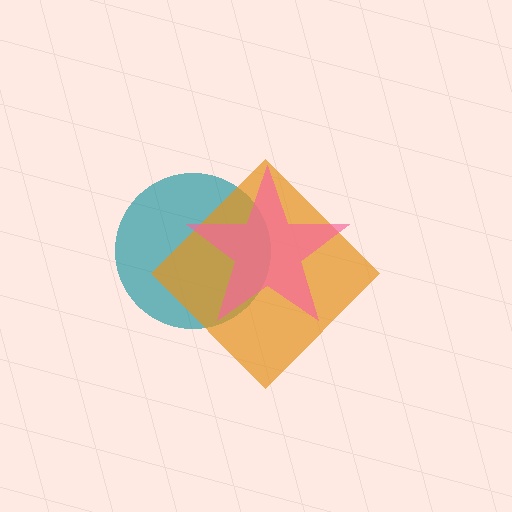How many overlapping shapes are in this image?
There are 3 overlapping shapes in the image.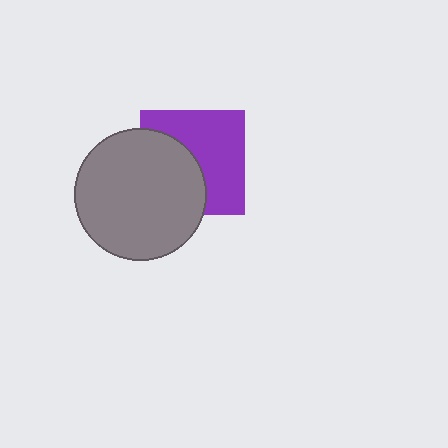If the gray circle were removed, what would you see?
You would see the complete purple square.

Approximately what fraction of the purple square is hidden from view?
Roughly 44% of the purple square is hidden behind the gray circle.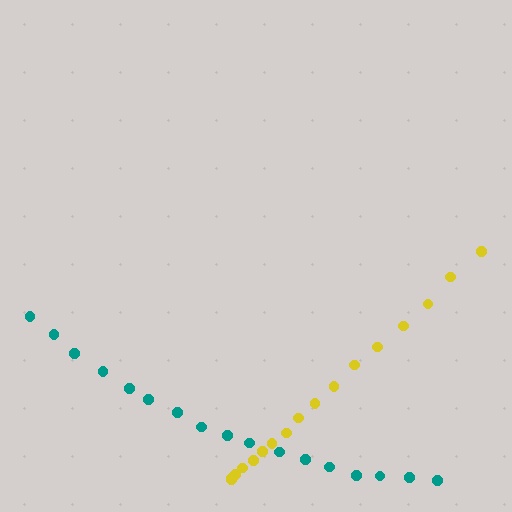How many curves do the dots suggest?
There are 2 distinct paths.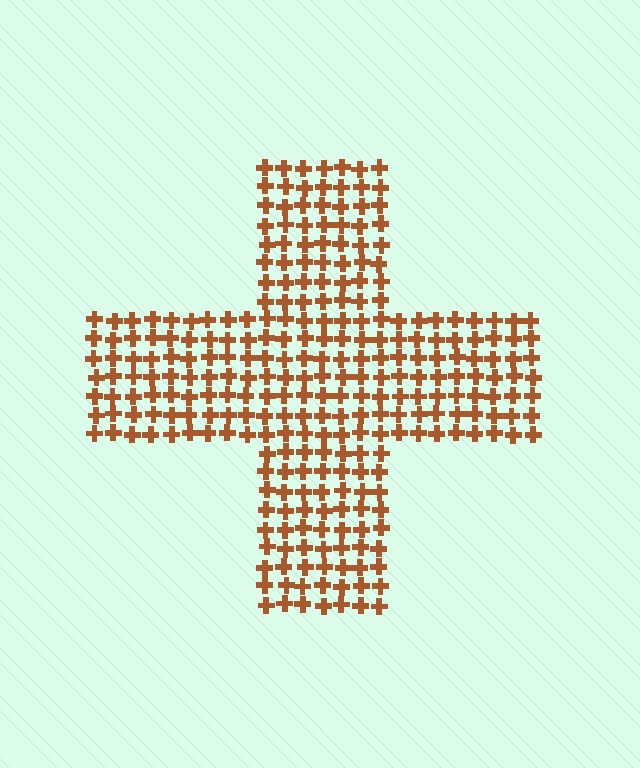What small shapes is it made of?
It is made of small crosses.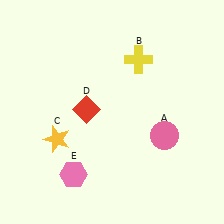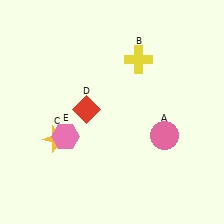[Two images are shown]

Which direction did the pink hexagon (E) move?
The pink hexagon (E) moved up.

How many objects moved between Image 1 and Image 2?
1 object moved between the two images.